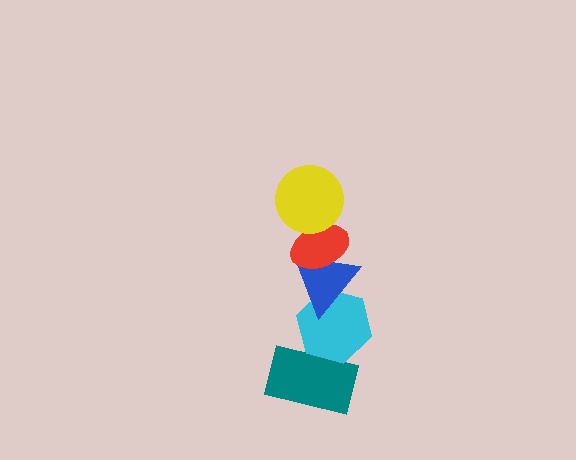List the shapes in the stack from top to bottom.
From top to bottom: the yellow circle, the red ellipse, the blue triangle, the cyan hexagon, the teal rectangle.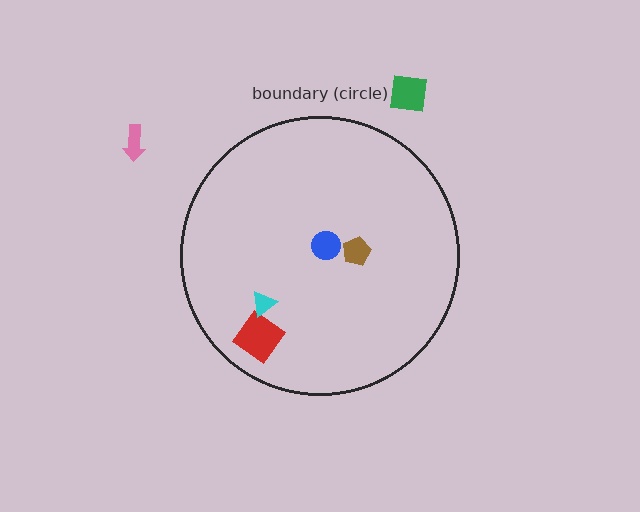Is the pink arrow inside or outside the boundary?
Outside.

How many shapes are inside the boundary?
4 inside, 2 outside.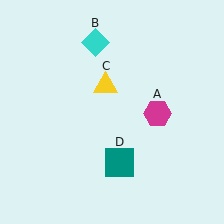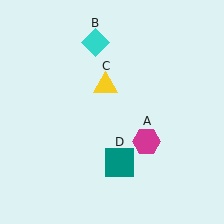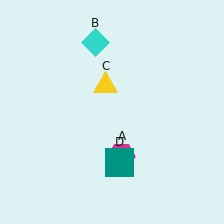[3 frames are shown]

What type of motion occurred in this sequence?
The magenta hexagon (object A) rotated clockwise around the center of the scene.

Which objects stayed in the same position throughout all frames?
Cyan diamond (object B) and yellow triangle (object C) and teal square (object D) remained stationary.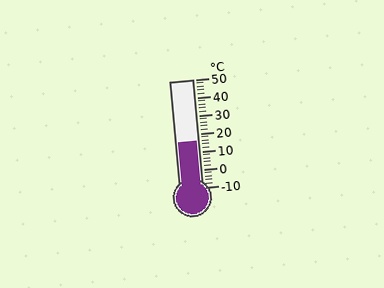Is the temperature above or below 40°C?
The temperature is below 40°C.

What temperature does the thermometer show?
The thermometer shows approximately 16°C.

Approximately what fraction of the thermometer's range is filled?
The thermometer is filled to approximately 45% of its range.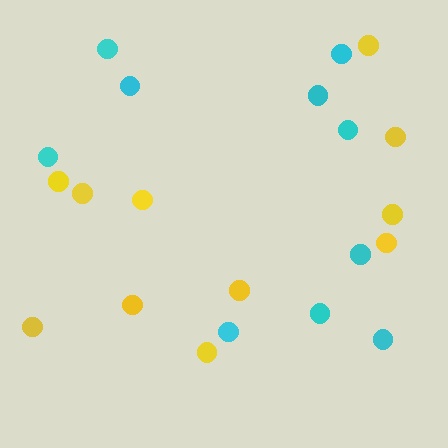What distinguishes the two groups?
There are 2 groups: one group of cyan circles (10) and one group of yellow circles (11).